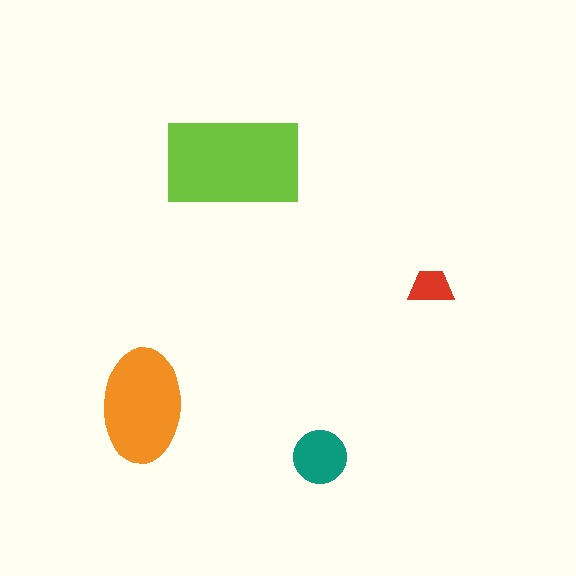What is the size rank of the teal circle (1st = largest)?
3rd.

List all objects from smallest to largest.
The red trapezoid, the teal circle, the orange ellipse, the lime rectangle.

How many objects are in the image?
There are 4 objects in the image.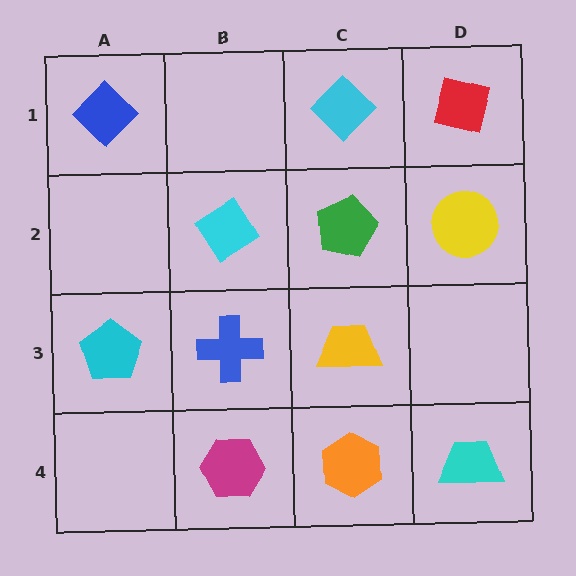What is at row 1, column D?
A red square.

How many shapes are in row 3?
3 shapes.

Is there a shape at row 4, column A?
No, that cell is empty.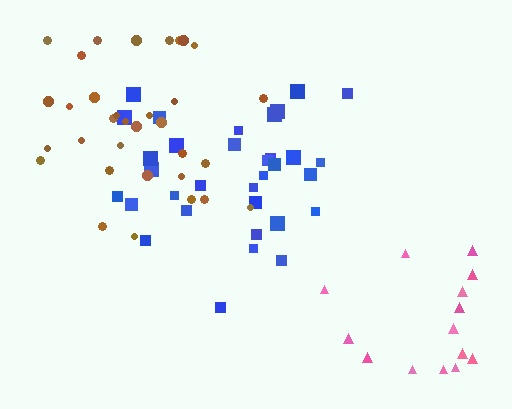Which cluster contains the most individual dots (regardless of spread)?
Blue (33).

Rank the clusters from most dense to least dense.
blue, brown, pink.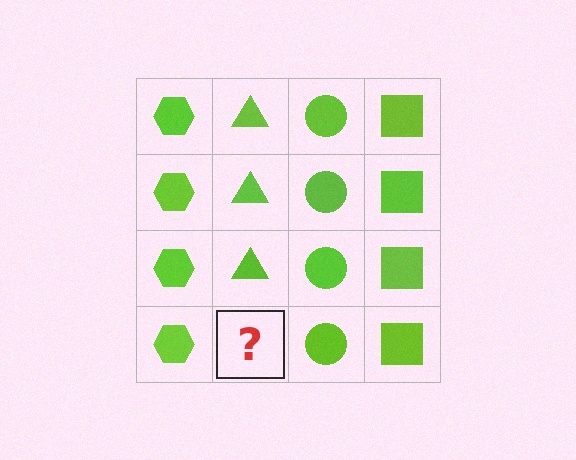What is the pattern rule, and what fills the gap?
The rule is that each column has a consistent shape. The gap should be filled with a lime triangle.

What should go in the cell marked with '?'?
The missing cell should contain a lime triangle.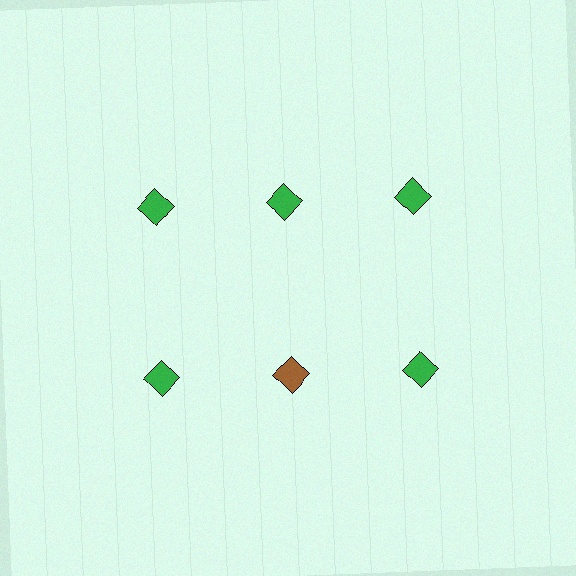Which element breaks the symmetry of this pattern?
The brown diamond in the second row, second from left column breaks the symmetry. All other shapes are green diamonds.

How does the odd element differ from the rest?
It has a different color: brown instead of green.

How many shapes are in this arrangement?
There are 6 shapes arranged in a grid pattern.